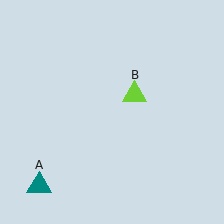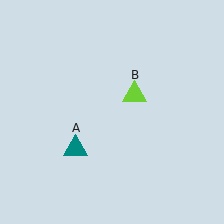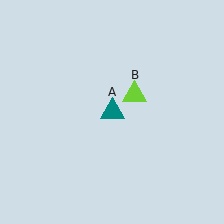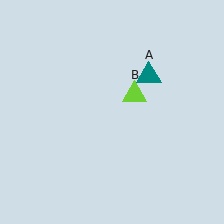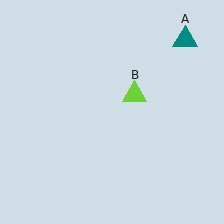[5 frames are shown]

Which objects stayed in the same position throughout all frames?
Lime triangle (object B) remained stationary.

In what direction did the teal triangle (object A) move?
The teal triangle (object A) moved up and to the right.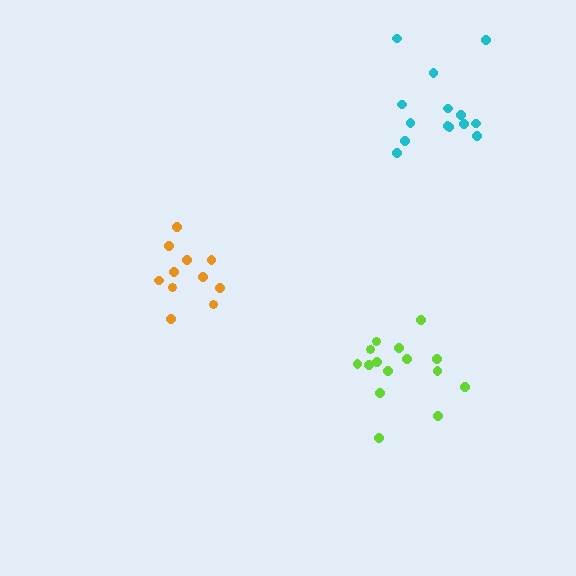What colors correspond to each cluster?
The clusters are colored: orange, lime, cyan.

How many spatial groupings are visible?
There are 3 spatial groupings.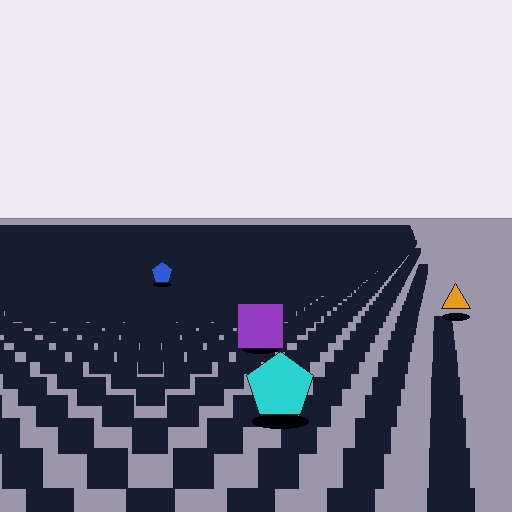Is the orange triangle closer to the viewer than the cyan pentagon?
No. The cyan pentagon is closer — you can tell from the texture gradient: the ground texture is coarser near it.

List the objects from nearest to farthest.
From nearest to farthest: the cyan pentagon, the purple square, the orange triangle, the blue pentagon.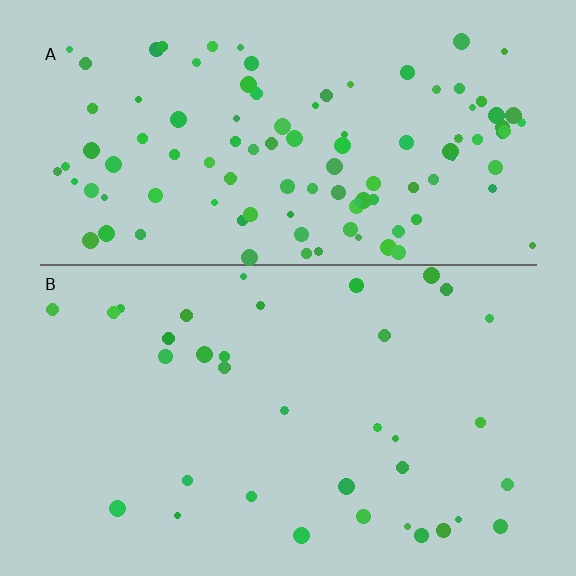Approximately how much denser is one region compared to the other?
Approximately 3.1× — region A over region B.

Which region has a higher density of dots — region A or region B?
A (the top).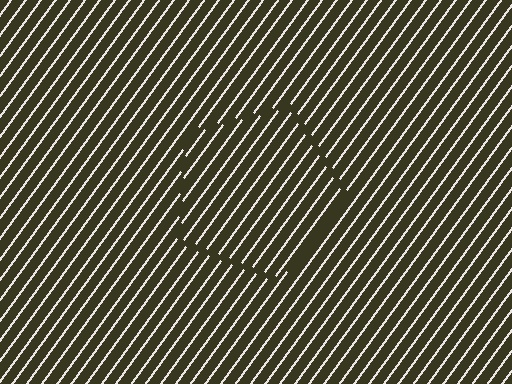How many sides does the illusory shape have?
5 sides — the line-ends trace a pentagon.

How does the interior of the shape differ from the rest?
The interior of the shape contains the same grating, shifted by half a period — the contour is defined by the phase discontinuity where line-ends from the inner and outer gratings abut.